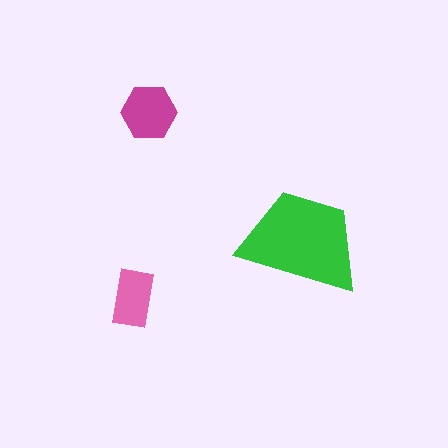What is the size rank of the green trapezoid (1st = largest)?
1st.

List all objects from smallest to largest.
The pink rectangle, the magenta hexagon, the green trapezoid.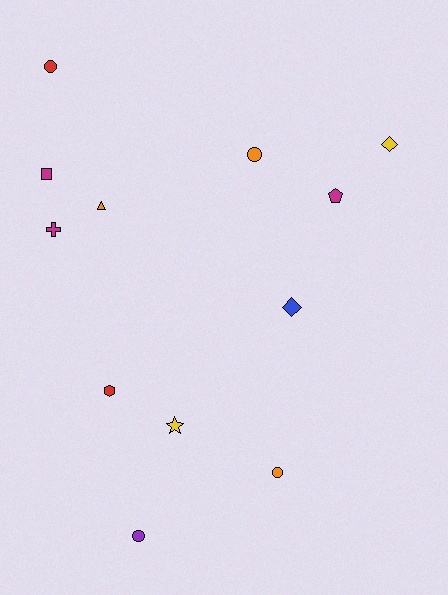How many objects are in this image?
There are 12 objects.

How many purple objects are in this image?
There is 1 purple object.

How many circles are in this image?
There are 4 circles.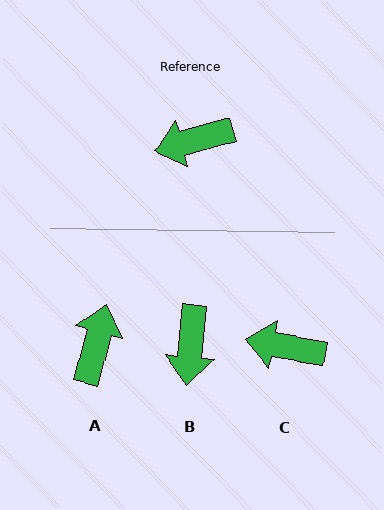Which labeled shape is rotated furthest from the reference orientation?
A, about 120 degrees away.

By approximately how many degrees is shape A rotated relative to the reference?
Approximately 120 degrees clockwise.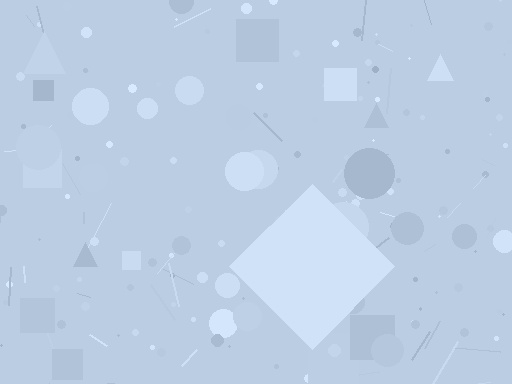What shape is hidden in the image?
A diamond is hidden in the image.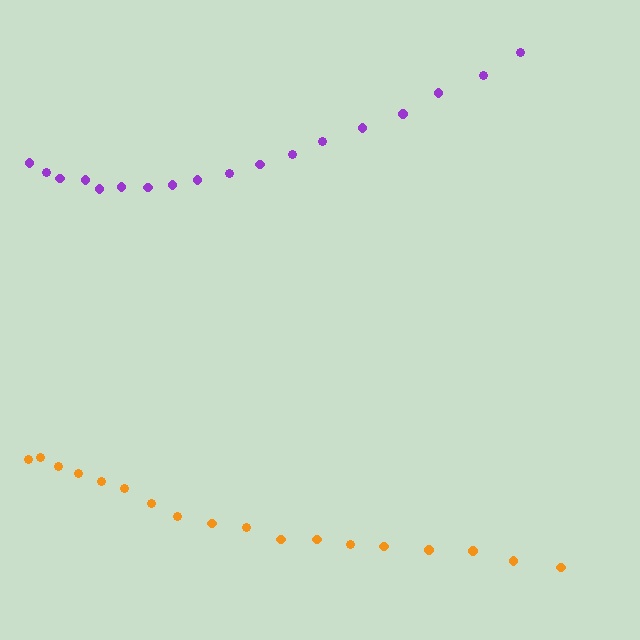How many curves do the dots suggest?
There are 2 distinct paths.